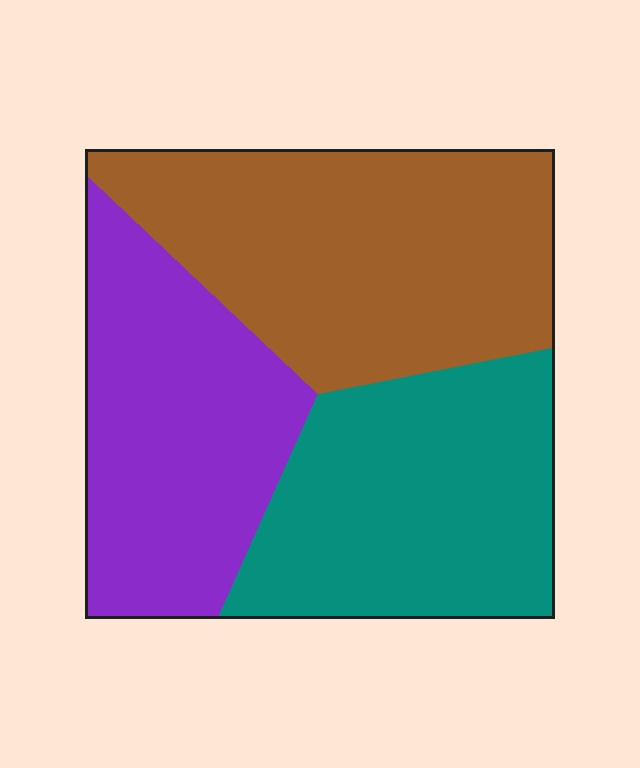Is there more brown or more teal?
Brown.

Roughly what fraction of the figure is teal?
Teal covers around 30% of the figure.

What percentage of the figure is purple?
Purple covers around 30% of the figure.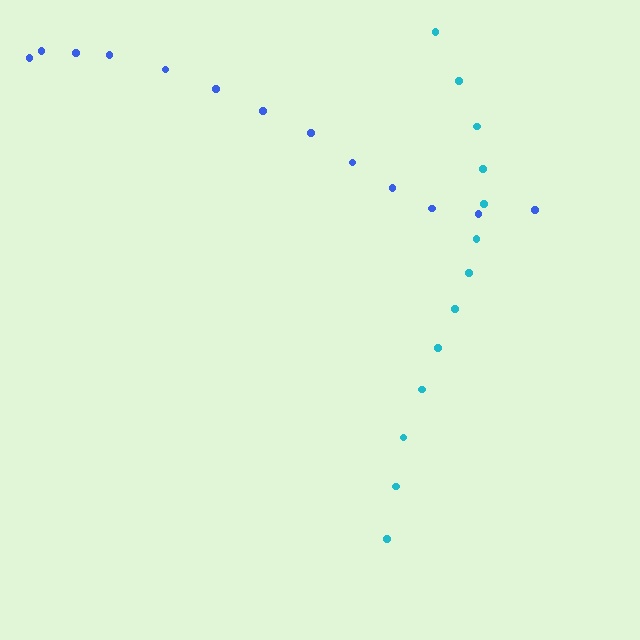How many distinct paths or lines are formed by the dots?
There are 2 distinct paths.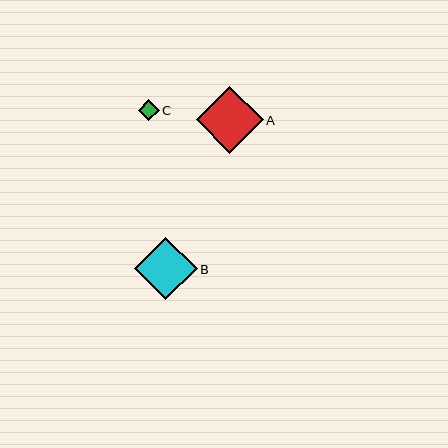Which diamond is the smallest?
Diamond C is the smallest with a size of approximately 21 pixels.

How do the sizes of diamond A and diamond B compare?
Diamond A and diamond B are approximately the same size.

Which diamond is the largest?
Diamond A is the largest with a size of approximately 67 pixels.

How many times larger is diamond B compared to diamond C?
Diamond B is approximately 2.9 times the size of diamond C.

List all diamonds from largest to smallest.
From largest to smallest: A, B, C.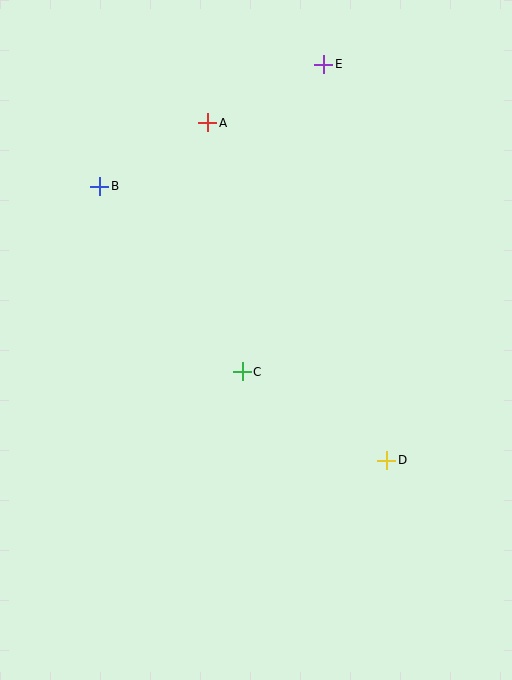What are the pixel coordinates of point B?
Point B is at (100, 186).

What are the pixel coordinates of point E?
Point E is at (324, 64).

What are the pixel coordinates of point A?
Point A is at (208, 123).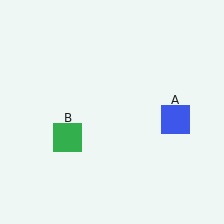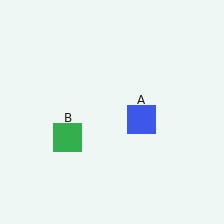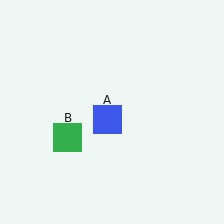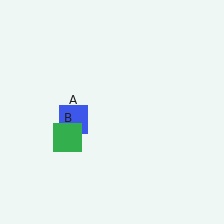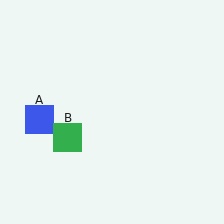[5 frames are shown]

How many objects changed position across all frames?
1 object changed position: blue square (object A).